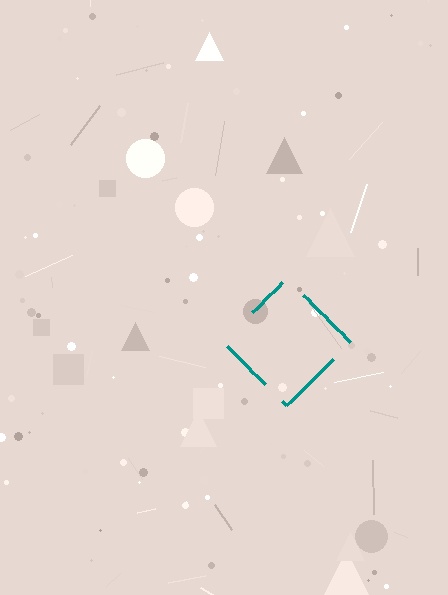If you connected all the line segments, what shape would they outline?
They would outline a diamond.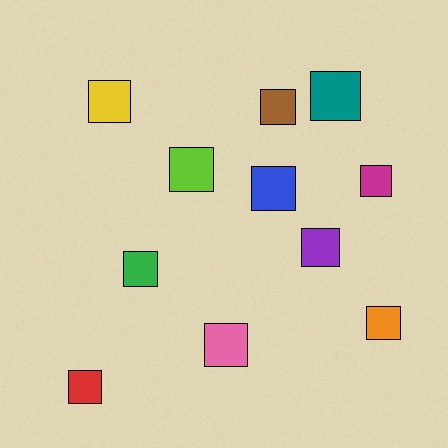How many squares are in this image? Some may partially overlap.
There are 11 squares.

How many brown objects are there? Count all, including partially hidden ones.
There is 1 brown object.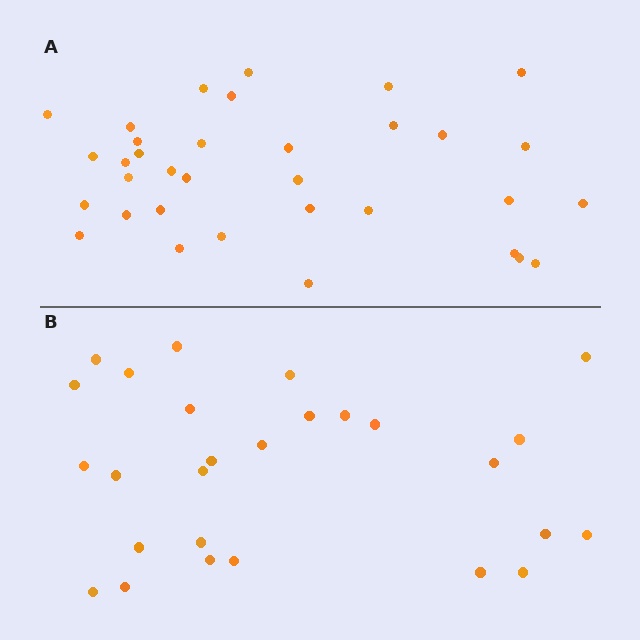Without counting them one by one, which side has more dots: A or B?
Region A (the top region) has more dots.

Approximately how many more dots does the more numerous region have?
Region A has roughly 8 or so more dots than region B.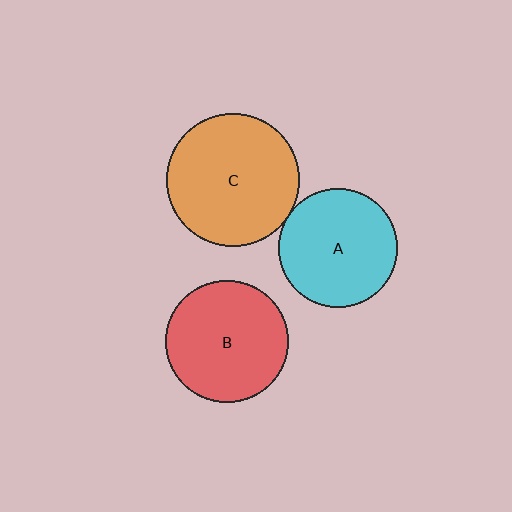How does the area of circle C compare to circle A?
Approximately 1.3 times.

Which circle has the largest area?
Circle C (orange).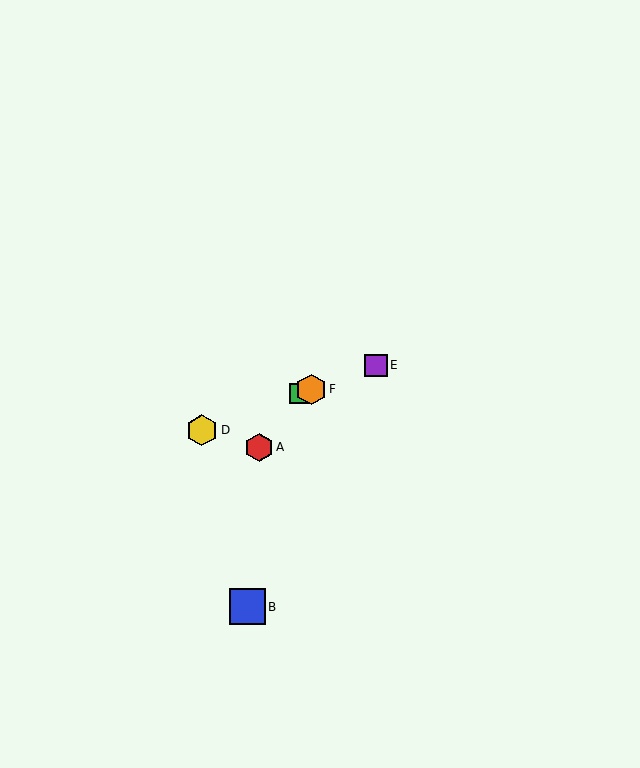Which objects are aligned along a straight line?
Objects C, D, E, F are aligned along a straight line.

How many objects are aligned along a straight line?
4 objects (C, D, E, F) are aligned along a straight line.